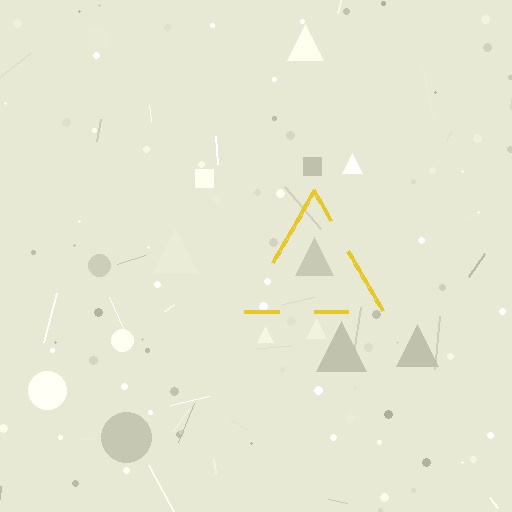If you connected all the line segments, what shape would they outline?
They would outline a triangle.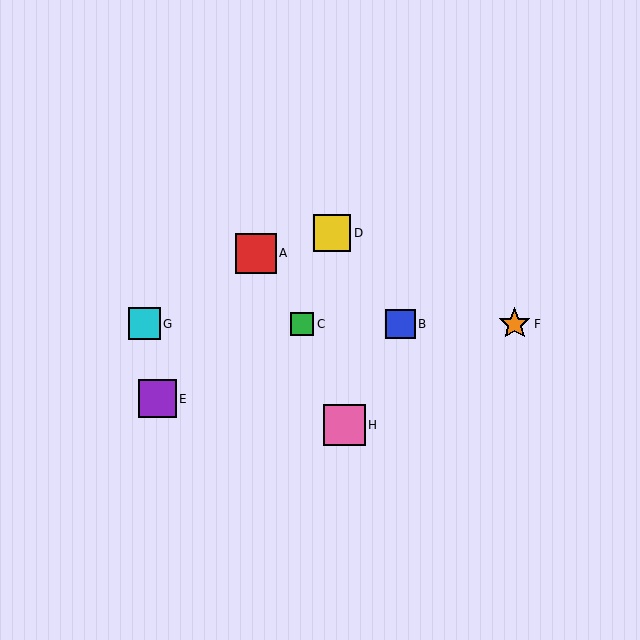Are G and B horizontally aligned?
Yes, both are at y≈324.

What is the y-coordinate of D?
Object D is at y≈233.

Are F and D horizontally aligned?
No, F is at y≈324 and D is at y≈233.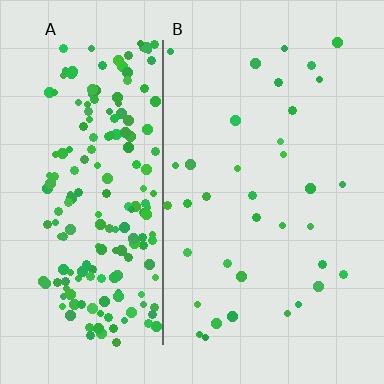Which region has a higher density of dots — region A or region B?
A (the left).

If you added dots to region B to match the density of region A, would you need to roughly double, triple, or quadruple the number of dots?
Approximately quadruple.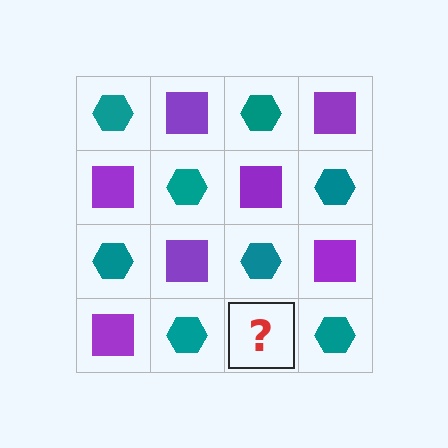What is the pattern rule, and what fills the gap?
The rule is that it alternates teal hexagon and purple square in a checkerboard pattern. The gap should be filled with a purple square.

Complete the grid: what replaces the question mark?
The question mark should be replaced with a purple square.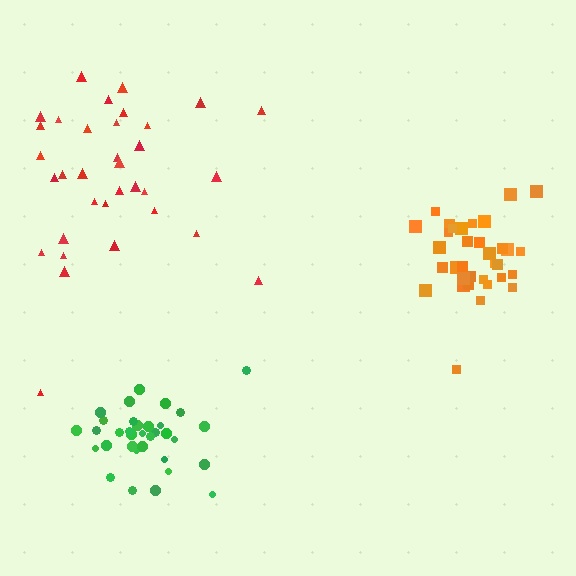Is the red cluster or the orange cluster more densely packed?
Orange.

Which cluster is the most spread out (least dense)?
Red.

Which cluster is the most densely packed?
Green.